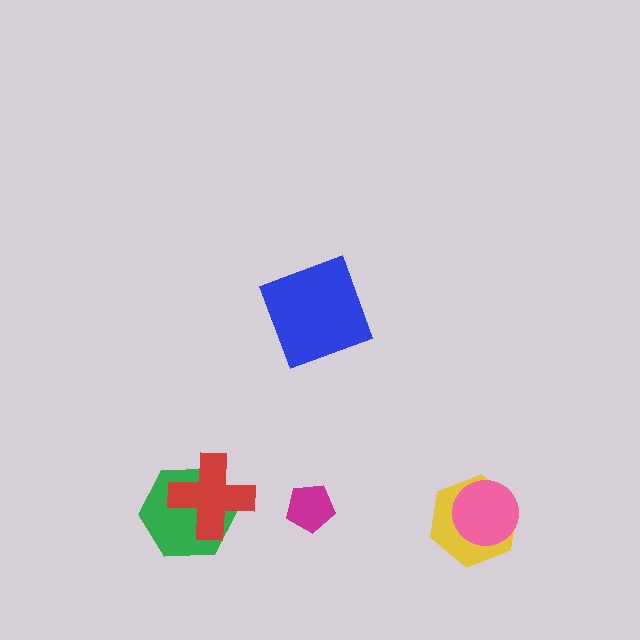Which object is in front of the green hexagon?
The red cross is in front of the green hexagon.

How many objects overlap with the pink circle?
1 object overlaps with the pink circle.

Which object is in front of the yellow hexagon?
The pink circle is in front of the yellow hexagon.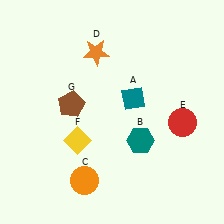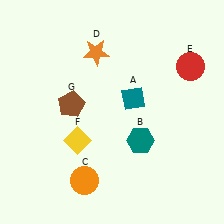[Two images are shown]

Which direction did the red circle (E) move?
The red circle (E) moved up.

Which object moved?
The red circle (E) moved up.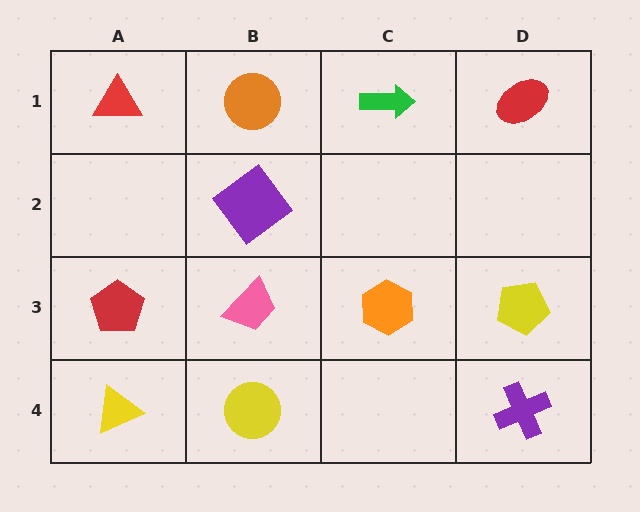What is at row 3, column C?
An orange hexagon.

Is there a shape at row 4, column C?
No, that cell is empty.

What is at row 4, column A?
A yellow triangle.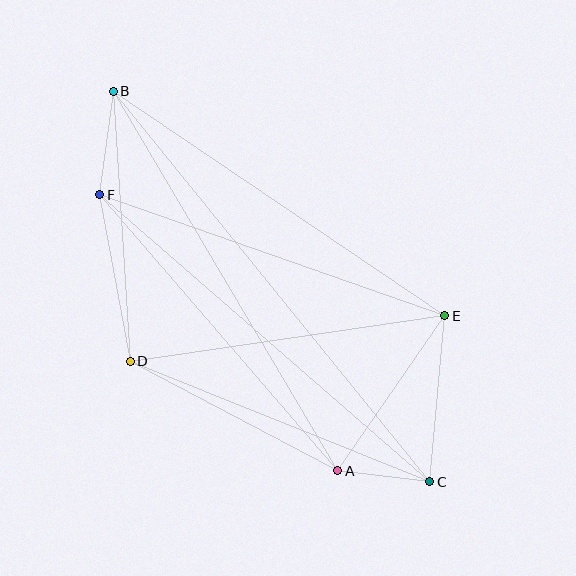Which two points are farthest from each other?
Points B and C are farthest from each other.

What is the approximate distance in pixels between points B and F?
The distance between B and F is approximately 104 pixels.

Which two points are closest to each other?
Points A and C are closest to each other.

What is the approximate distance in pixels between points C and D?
The distance between C and D is approximately 323 pixels.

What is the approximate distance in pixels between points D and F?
The distance between D and F is approximately 169 pixels.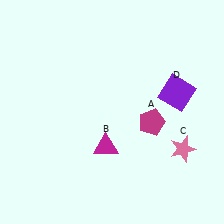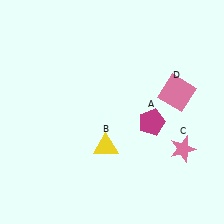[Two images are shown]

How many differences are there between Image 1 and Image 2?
There are 2 differences between the two images.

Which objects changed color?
B changed from magenta to yellow. D changed from purple to pink.